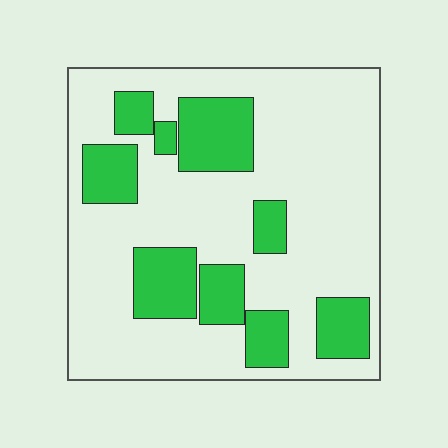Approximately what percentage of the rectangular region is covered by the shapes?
Approximately 25%.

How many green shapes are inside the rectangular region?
9.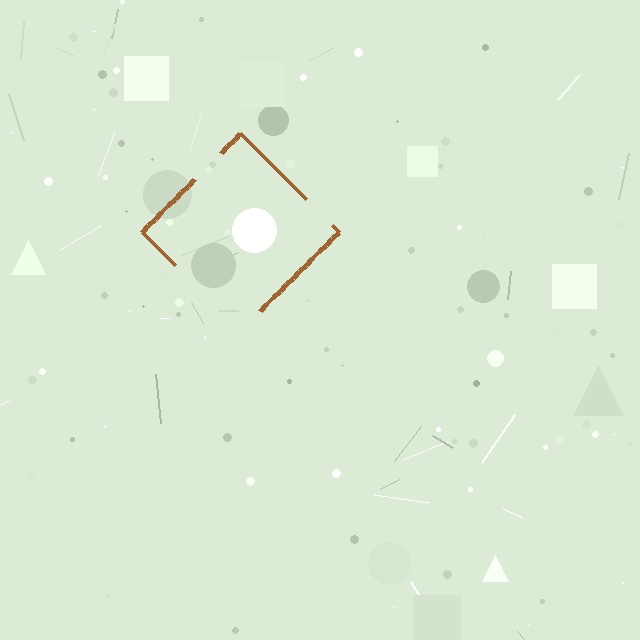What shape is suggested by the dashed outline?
The dashed outline suggests a diamond.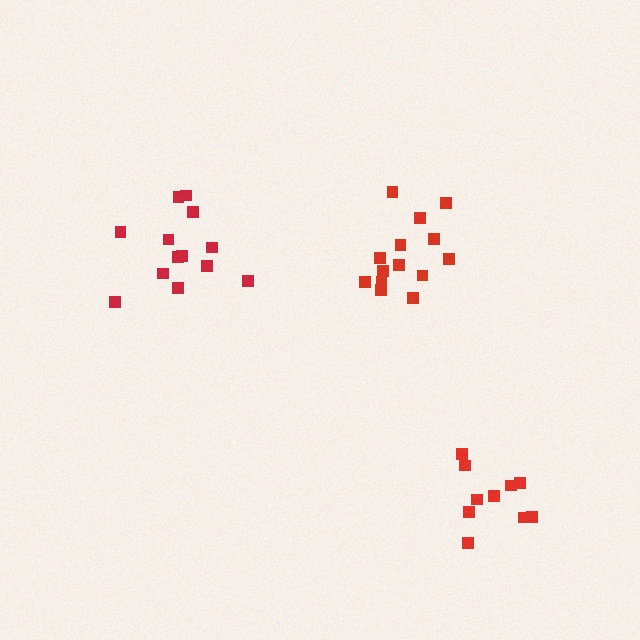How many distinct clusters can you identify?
There are 3 distinct clusters.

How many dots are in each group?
Group 1: 14 dots, Group 2: 13 dots, Group 3: 10 dots (37 total).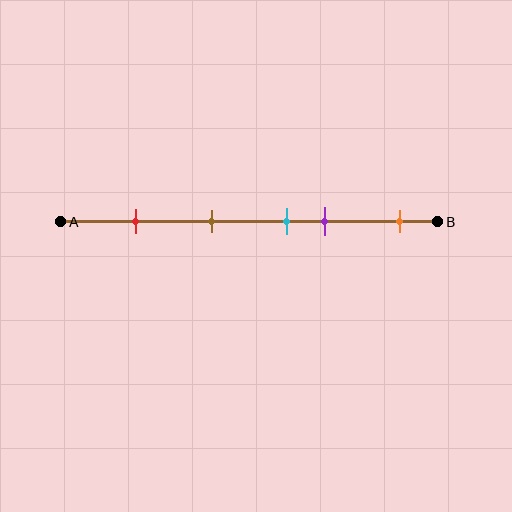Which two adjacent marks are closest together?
The cyan and purple marks are the closest adjacent pair.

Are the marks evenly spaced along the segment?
No, the marks are not evenly spaced.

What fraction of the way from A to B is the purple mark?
The purple mark is approximately 70% (0.7) of the way from A to B.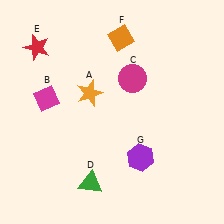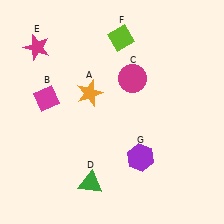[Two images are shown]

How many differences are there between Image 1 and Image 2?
There are 2 differences between the two images.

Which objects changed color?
E changed from red to magenta. F changed from orange to lime.